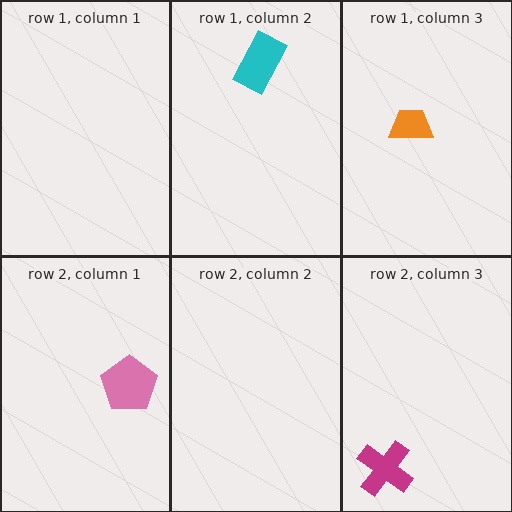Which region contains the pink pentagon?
The row 2, column 1 region.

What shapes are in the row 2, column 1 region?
The pink pentagon.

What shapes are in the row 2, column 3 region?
The magenta cross.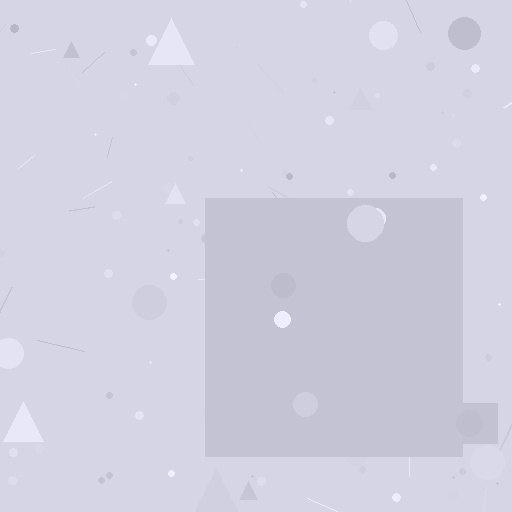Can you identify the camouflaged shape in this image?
The camouflaged shape is a square.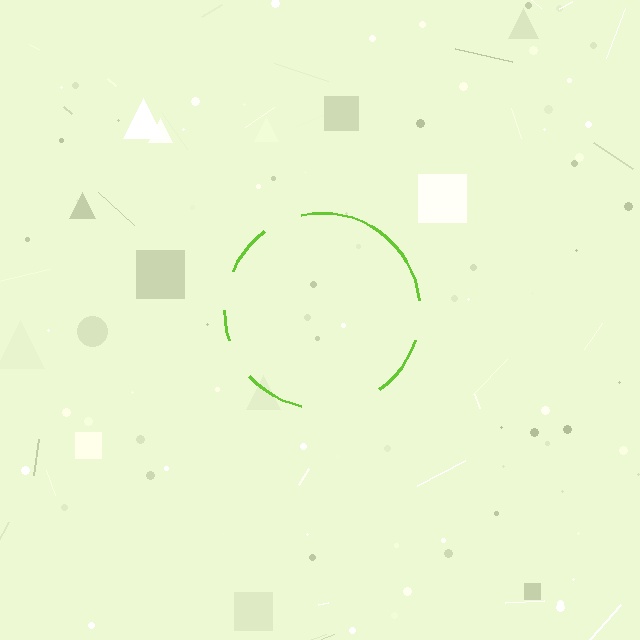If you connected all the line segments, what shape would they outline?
They would outline a circle.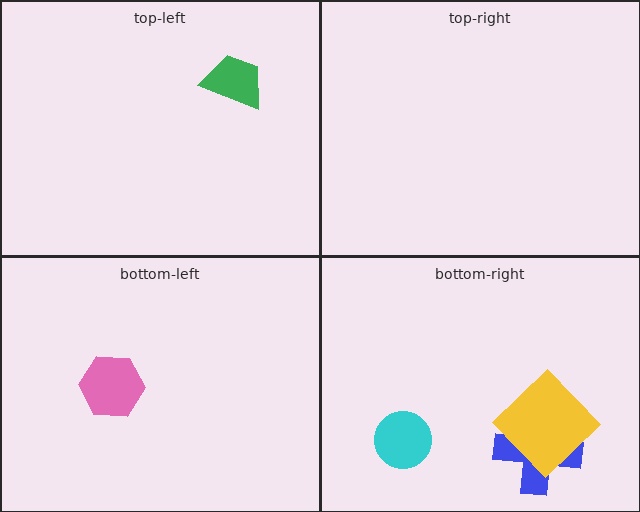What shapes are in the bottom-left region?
The pink hexagon.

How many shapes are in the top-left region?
1.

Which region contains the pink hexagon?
The bottom-left region.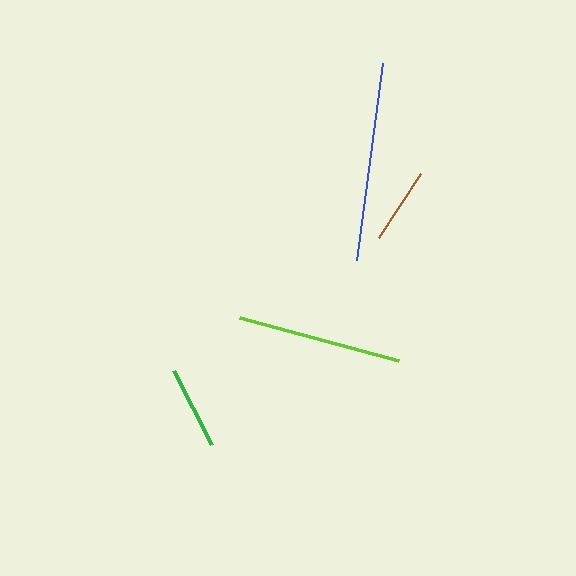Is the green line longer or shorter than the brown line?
The green line is longer than the brown line.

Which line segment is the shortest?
The brown line is the shortest at approximately 77 pixels.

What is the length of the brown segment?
The brown segment is approximately 77 pixels long.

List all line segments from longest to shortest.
From longest to shortest: blue, lime, green, brown.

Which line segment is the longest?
The blue line is the longest at approximately 199 pixels.